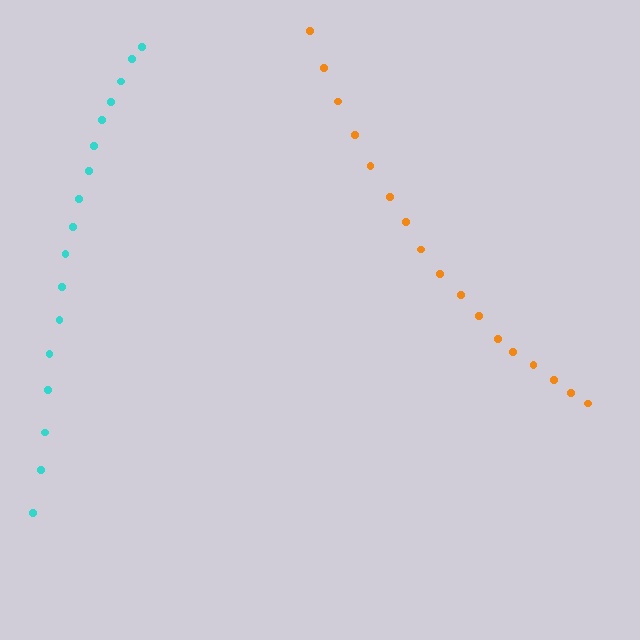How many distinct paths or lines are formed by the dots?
There are 2 distinct paths.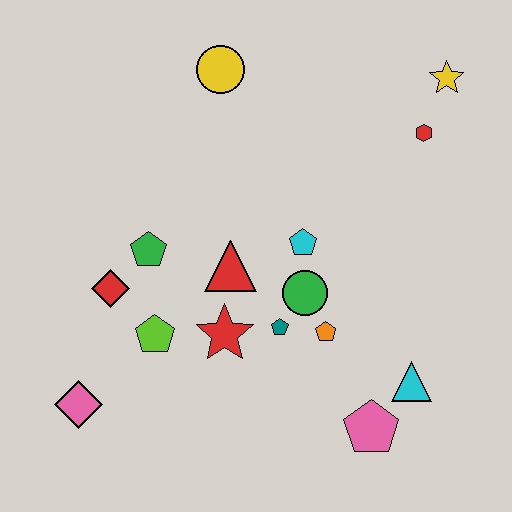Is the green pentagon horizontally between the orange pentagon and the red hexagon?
No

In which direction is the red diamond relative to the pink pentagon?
The red diamond is to the left of the pink pentagon.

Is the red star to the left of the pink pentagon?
Yes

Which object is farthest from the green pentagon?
The yellow star is farthest from the green pentagon.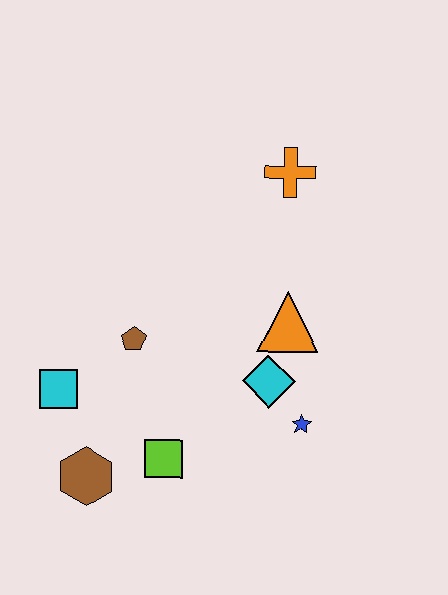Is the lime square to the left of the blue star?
Yes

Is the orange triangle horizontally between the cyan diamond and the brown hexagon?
No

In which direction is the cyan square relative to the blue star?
The cyan square is to the left of the blue star.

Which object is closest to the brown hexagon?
The lime square is closest to the brown hexagon.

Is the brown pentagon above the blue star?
Yes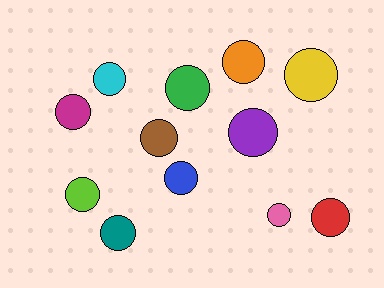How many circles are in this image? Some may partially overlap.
There are 12 circles.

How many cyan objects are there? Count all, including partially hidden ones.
There is 1 cyan object.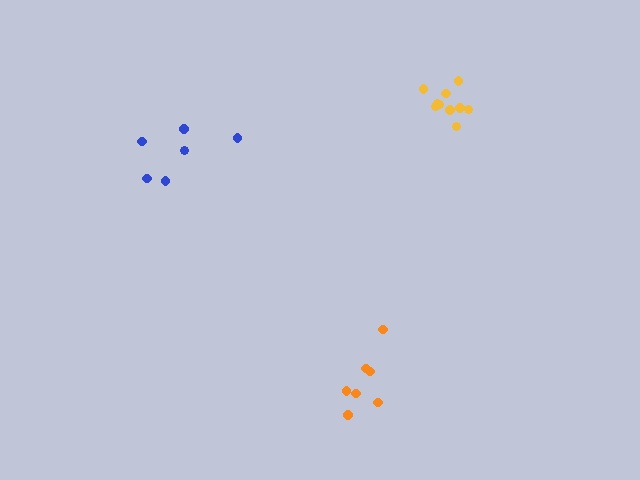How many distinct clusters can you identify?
There are 3 distinct clusters.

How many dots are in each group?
Group 1: 6 dots, Group 2: 7 dots, Group 3: 11 dots (24 total).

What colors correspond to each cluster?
The clusters are colored: blue, orange, yellow.